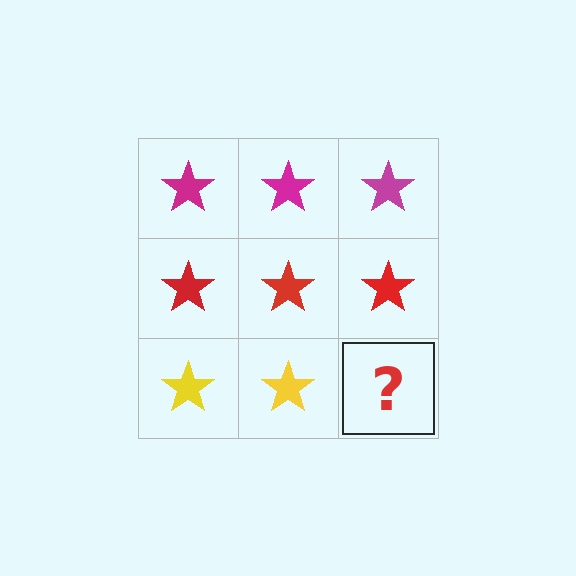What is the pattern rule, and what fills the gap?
The rule is that each row has a consistent color. The gap should be filled with a yellow star.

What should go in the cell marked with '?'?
The missing cell should contain a yellow star.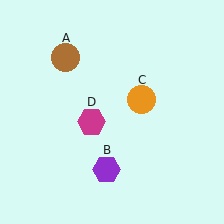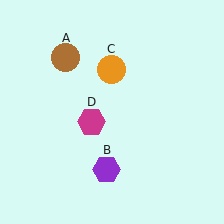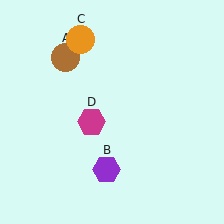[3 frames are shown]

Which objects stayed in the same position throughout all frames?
Brown circle (object A) and purple hexagon (object B) and magenta hexagon (object D) remained stationary.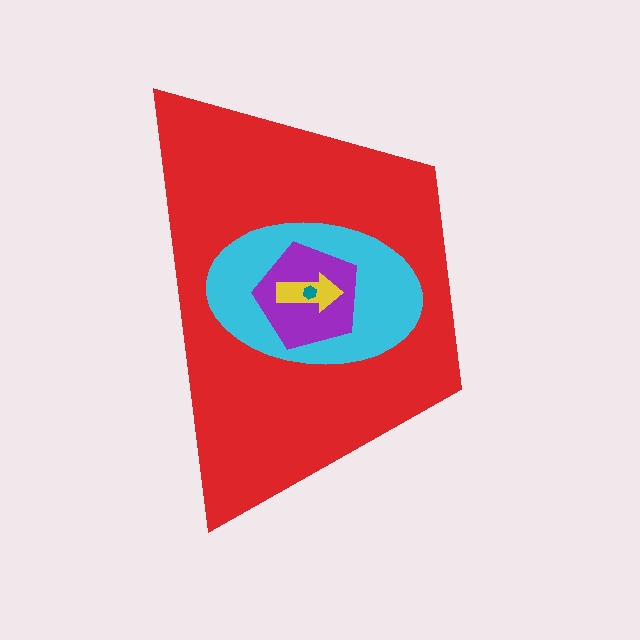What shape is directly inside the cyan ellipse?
The purple pentagon.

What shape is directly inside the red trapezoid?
The cyan ellipse.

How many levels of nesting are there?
5.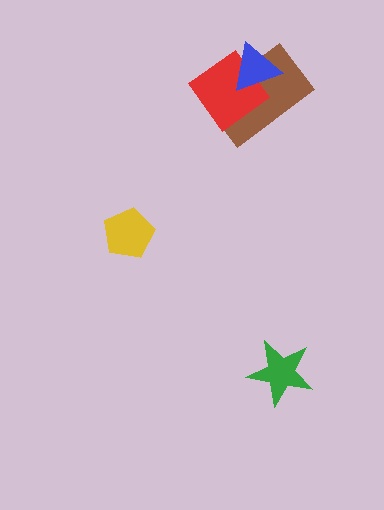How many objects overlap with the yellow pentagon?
0 objects overlap with the yellow pentagon.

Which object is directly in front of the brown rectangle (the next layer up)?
The red diamond is directly in front of the brown rectangle.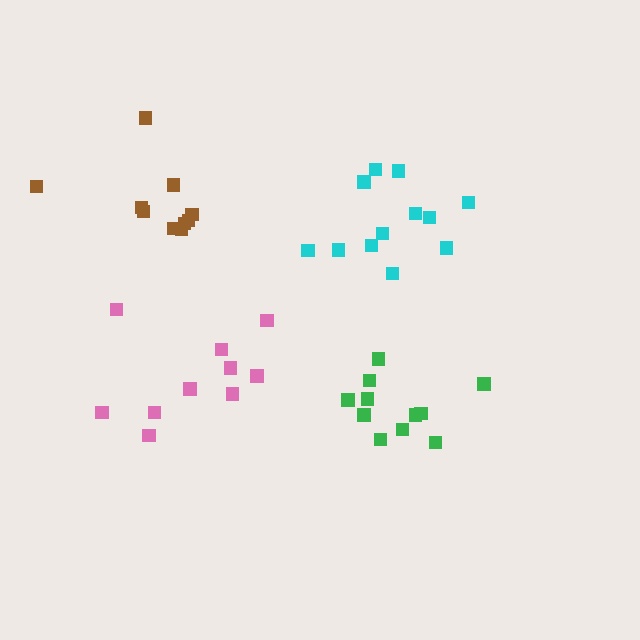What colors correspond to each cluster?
The clusters are colored: cyan, pink, green, brown.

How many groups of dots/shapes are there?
There are 4 groups.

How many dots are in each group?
Group 1: 12 dots, Group 2: 10 dots, Group 3: 11 dots, Group 4: 10 dots (43 total).